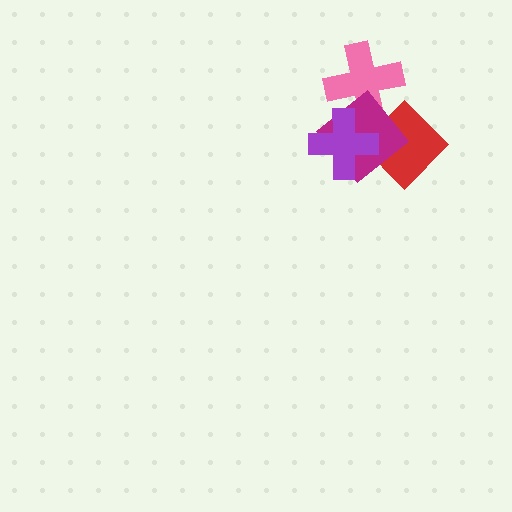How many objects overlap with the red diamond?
3 objects overlap with the red diamond.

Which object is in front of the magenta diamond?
The purple cross is in front of the magenta diamond.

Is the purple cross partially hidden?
No, no other shape covers it.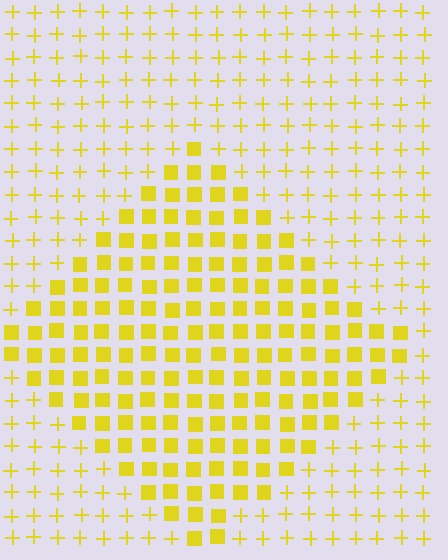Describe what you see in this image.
The image is filled with small yellow elements arranged in a uniform grid. A diamond-shaped region contains squares, while the surrounding area contains plus signs. The boundary is defined purely by the change in element shape.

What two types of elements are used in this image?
The image uses squares inside the diamond region and plus signs outside it.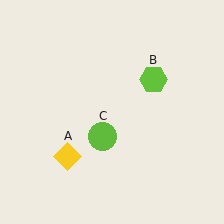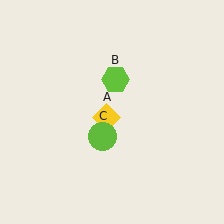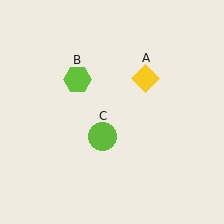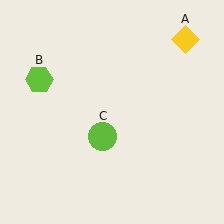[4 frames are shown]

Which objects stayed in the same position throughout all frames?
Lime circle (object C) remained stationary.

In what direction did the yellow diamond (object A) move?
The yellow diamond (object A) moved up and to the right.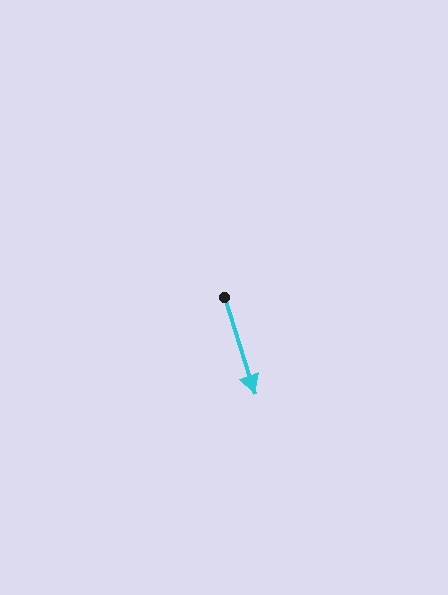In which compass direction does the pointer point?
South.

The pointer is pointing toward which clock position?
Roughly 5 o'clock.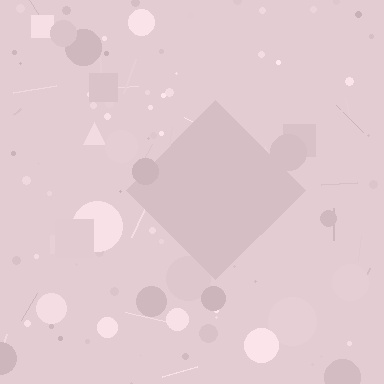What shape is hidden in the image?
A diamond is hidden in the image.